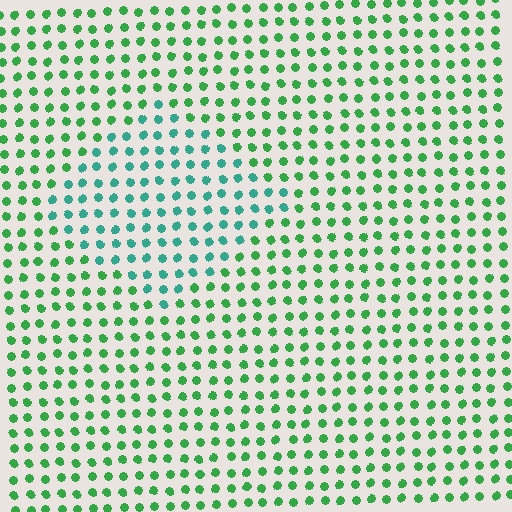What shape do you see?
I see a diamond.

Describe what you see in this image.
The image is filled with small green elements in a uniform arrangement. A diamond-shaped region is visible where the elements are tinted to a slightly different hue, forming a subtle color boundary.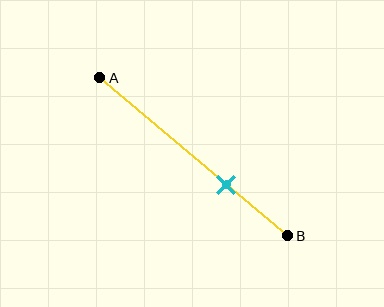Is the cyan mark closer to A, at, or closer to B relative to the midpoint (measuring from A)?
The cyan mark is closer to point B than the midpoint of segment AB.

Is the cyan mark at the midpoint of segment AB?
No, the mark is at about 70% from A, not at the 50% midpoint.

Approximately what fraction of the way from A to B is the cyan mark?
The cyan mark is approximately 70% of the way from A to B.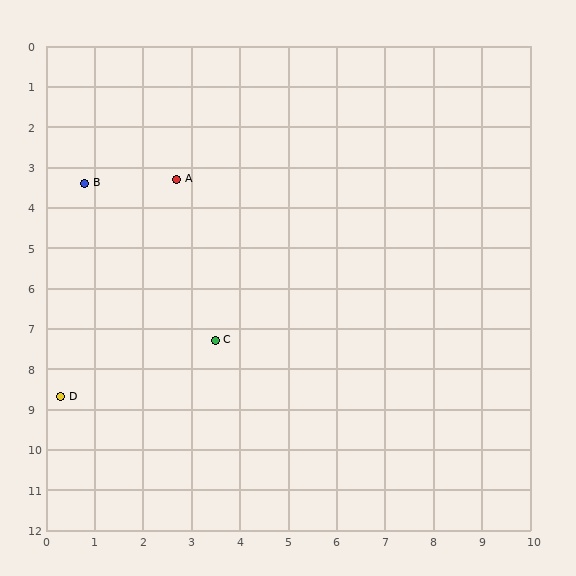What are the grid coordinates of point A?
Point A is at approximately (2.7, 3.3).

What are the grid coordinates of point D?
Point D is at approximately (0.3, 8.7).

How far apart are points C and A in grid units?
Points C and A are about 4.1 grid units apart.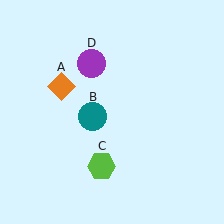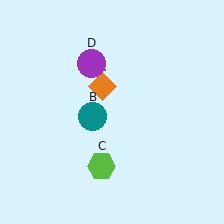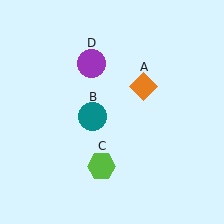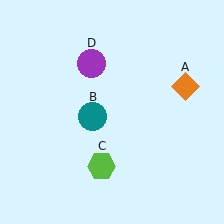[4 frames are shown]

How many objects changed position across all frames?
1 object changed position: orange diamond (object A).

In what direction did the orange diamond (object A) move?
The orange diamond (object A) moved right.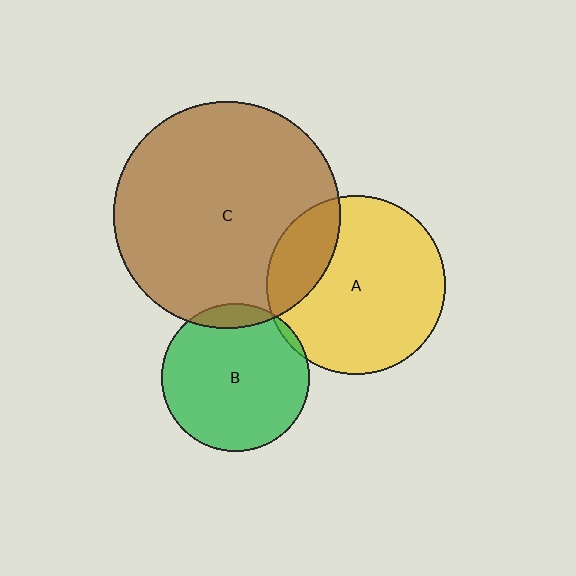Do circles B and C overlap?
Yes.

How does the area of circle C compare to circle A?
Approximately 1.6 times.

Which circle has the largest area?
Circle C (brown).